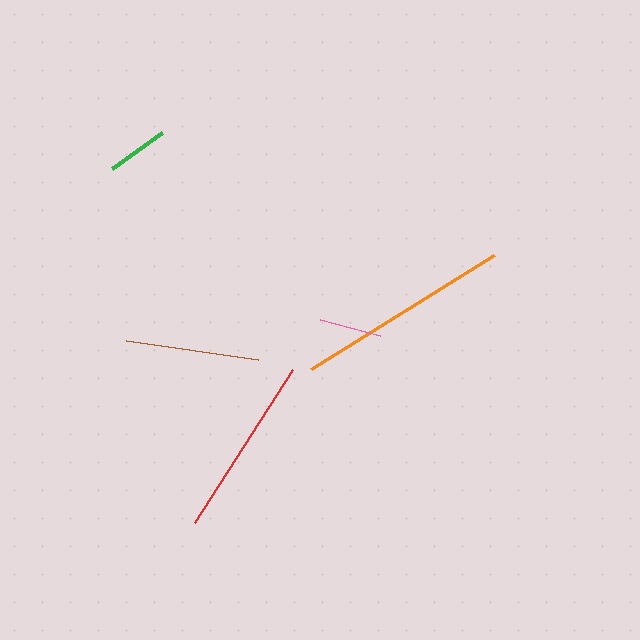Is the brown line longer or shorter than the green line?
The brown line is longer than the green line.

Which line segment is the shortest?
The green line is the shortest at approximately 62 pixels.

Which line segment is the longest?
The orange line is the longest at approximately 216 pixels.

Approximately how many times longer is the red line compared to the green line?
The red line is approximately 3.0 times the length of the green line.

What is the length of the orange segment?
The orange segment is approximately 216 pixels long.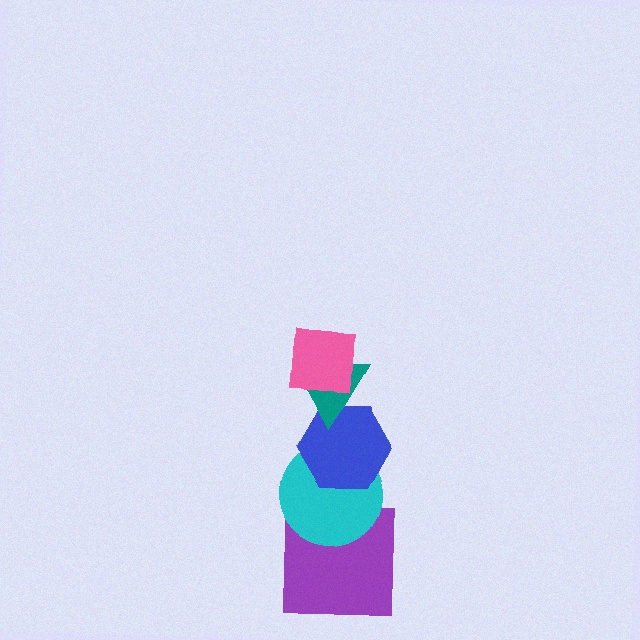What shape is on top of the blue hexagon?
The teal triangle is on top of the blue hexagon.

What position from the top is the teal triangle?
The teal triangle is 2nd from the top.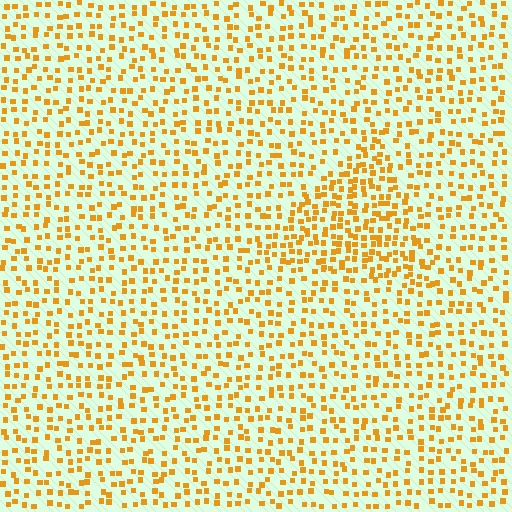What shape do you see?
I see a triangle.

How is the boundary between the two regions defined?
The boundary is defined by a change in element density (approximately 1.8x ratio). All elements are the same color, size, and shape.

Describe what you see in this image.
The image contains small orange elements arranged at two different densities. A triangle-shaped region is visible where the elements are more densely packed than the surrounding area.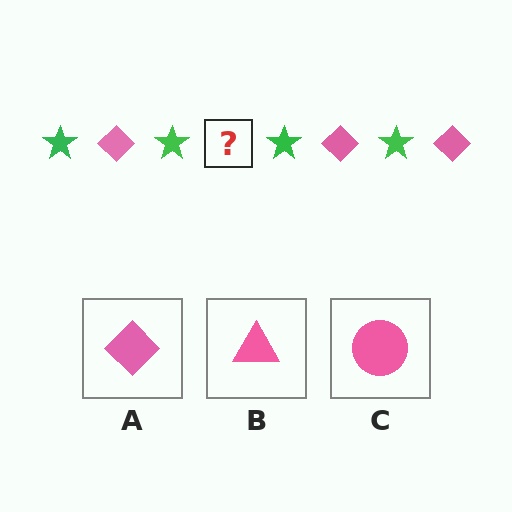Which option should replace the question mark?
Option A.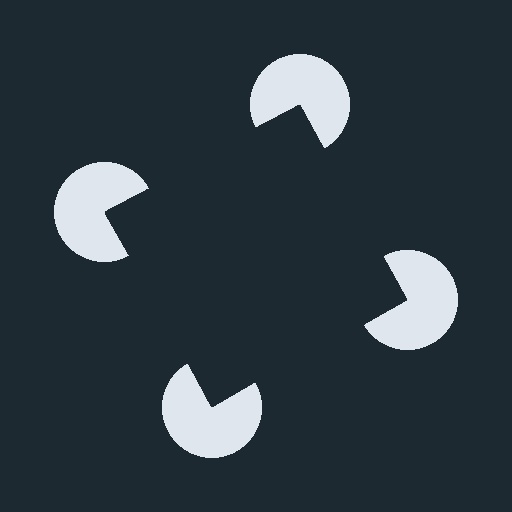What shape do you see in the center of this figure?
An illusory square — its edges are inferred from the aligned wedge cuts in the pac-man discs, not physically drawn.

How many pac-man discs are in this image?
There are 4 — one at each vertex of the illusory square.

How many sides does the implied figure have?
4 sides.